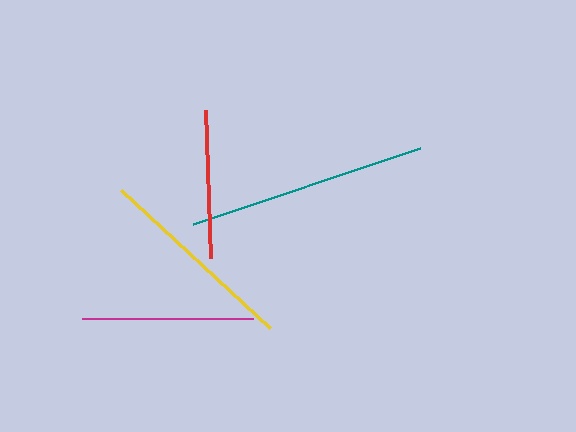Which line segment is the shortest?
The red line is the shortest at approximately 149 pixels.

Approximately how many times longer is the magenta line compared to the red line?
The magenta line is approximately 1.2 times the length of the red line.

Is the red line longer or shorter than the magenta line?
The magenta line is longer than the red line.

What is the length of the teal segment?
The teal segment is approximately 239 pixels long.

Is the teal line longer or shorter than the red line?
The teal line is longer than the red line.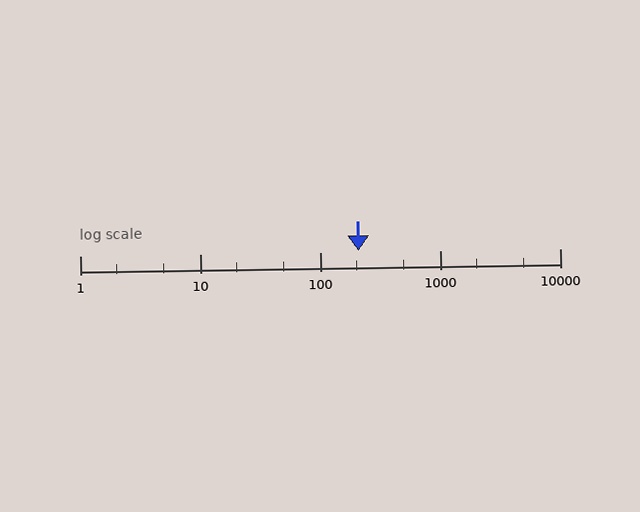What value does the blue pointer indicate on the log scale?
The pointer indicates approximately 210.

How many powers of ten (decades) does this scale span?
The scale spans 4 decades, from 1 to 10000.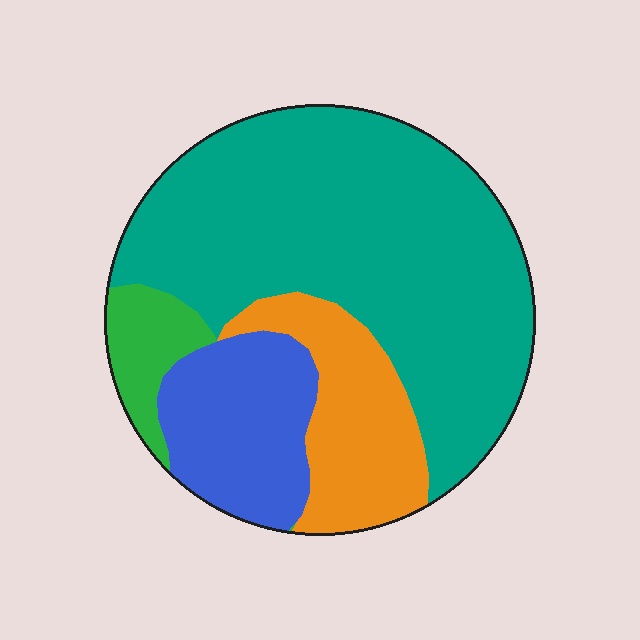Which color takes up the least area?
Green, at roughly 5%.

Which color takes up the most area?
Teal, at roughly 60%.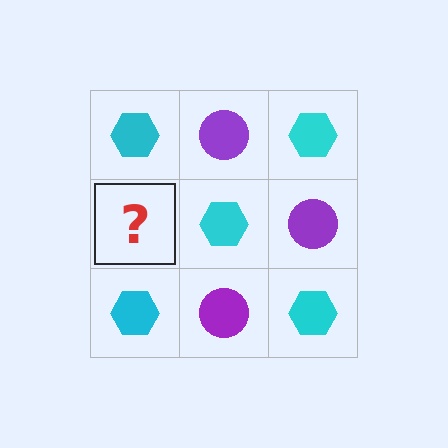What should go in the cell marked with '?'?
The missing cell should contain a purple circle.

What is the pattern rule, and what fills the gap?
The rule is that it alternates cyan hexagon and purple circle in a checkerboard pattern. The gap should be filled with a purple circle.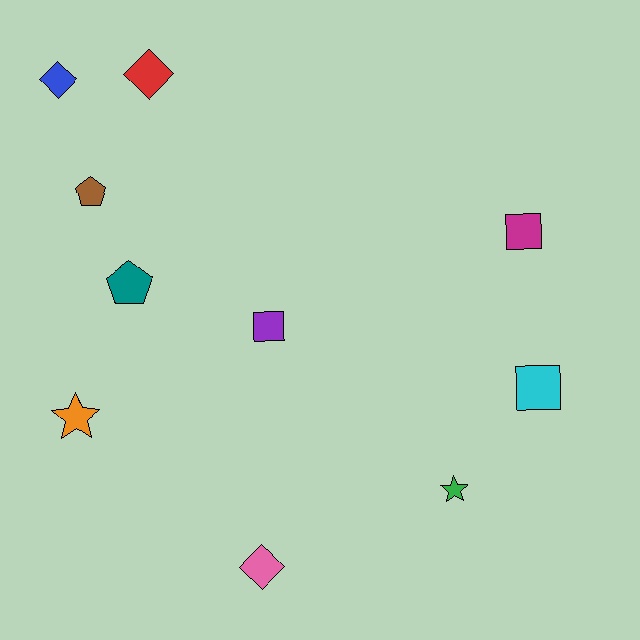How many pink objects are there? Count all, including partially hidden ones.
There is 1 pink object.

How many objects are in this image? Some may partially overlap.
There are 10 objects.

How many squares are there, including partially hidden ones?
There are 3 squares.